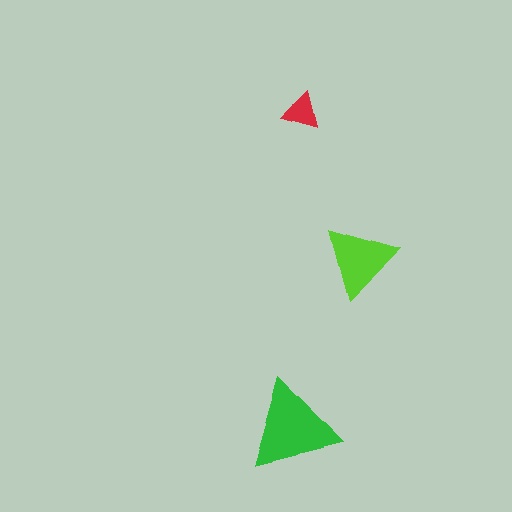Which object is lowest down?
The green triangle is bottommost.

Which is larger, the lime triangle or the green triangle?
The green one.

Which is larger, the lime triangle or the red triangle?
The lime one.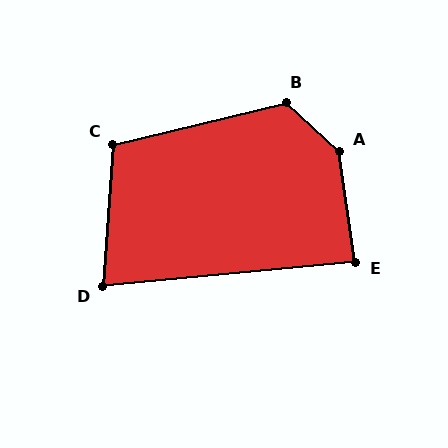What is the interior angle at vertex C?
Approximately 108 degrees (obtuse).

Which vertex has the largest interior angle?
A, at approximately 140 degrees.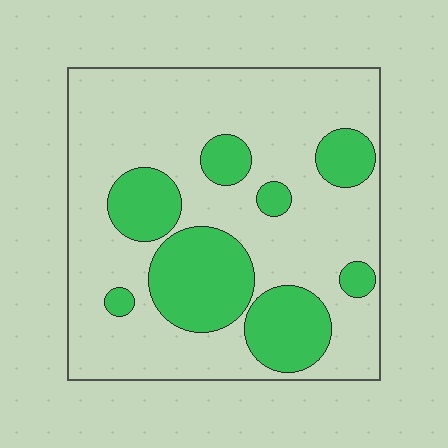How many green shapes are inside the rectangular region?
8.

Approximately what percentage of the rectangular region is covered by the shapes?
Approximately 30%.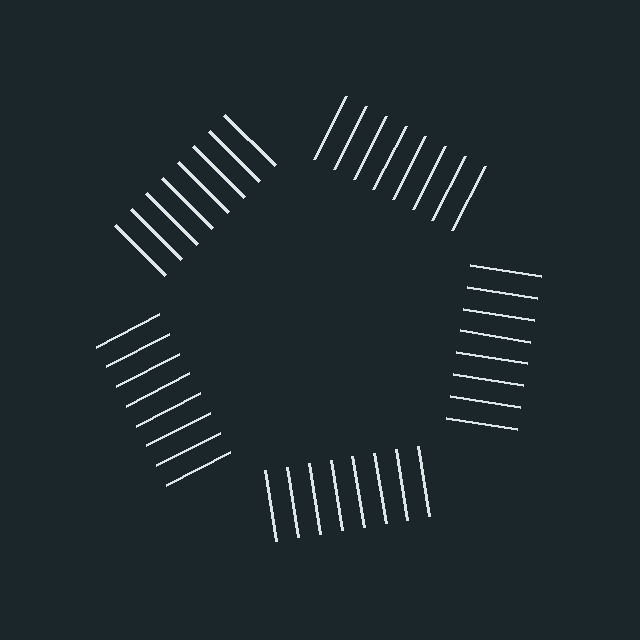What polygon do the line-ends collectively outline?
An illusory pentagon — the line segments terminate on its edges but no continuous stroke is drawn.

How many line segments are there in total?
40 — 8 along each of the 5 edges.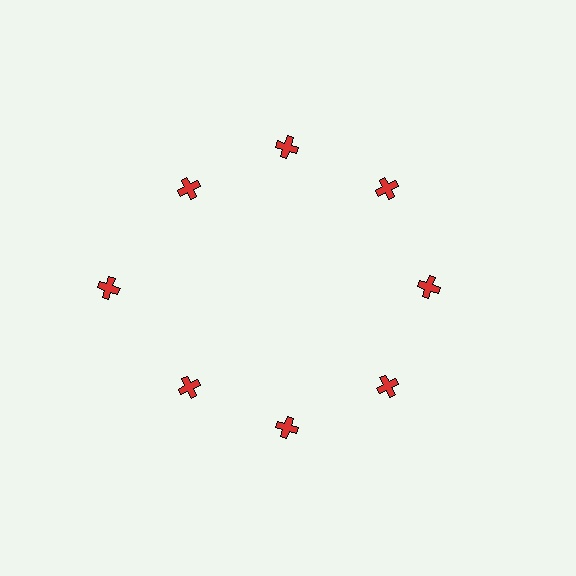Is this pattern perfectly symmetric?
No. The 8 red crosses are arranged in a ring, but one element near the 9 o'clock position is pushed outward from the center, breaking the 8-fold rotational symmetry.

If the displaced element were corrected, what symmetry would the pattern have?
It would have 8-fold rotational symmetry — the pattern would map onto itself every 45 degrees.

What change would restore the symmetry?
The symmetry would be restored by moving it inward, back onto the ring so that all 8 crosses sit at equal angles and equal distance from the center.